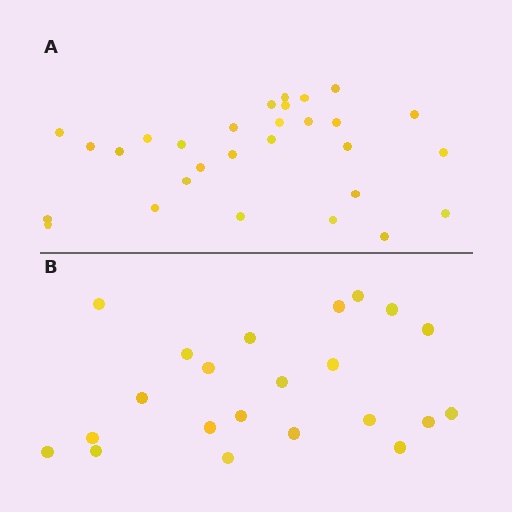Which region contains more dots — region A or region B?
Region A (the top region) has more dots.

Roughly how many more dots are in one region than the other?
Region A has roughly 8 or so more dots than region B.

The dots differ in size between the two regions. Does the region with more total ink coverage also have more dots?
No. Region B has more total ink coverage because its dots are larger, but region A actually contains more individual dots. Total area can be misleading — the number of items is what matters here.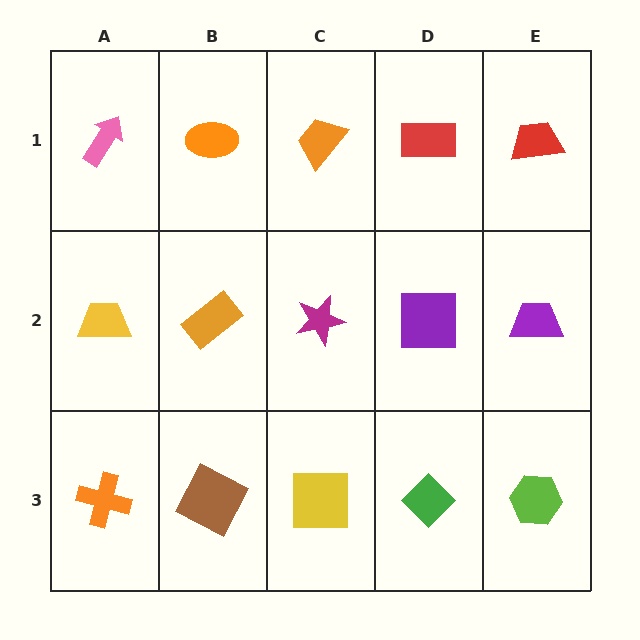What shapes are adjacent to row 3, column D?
A purple square (row 2, column D), a yellow square (row 3, column C), a lime hexagon (row 3, column E).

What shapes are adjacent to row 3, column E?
A purple trapezoid (row 2, column E), a green diamond (row 3, column D).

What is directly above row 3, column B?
An orange rectangle.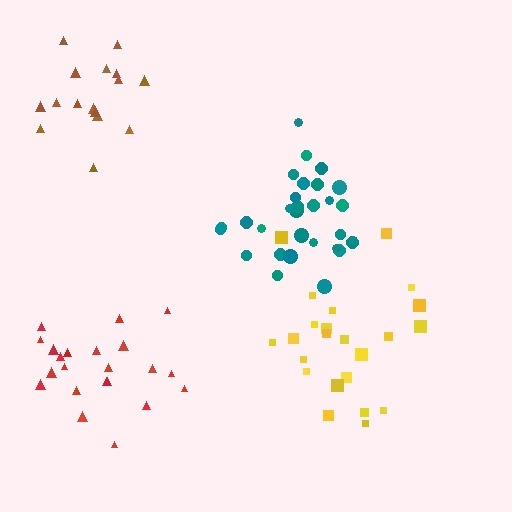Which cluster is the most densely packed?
Teal.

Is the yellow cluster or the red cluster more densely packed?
Red.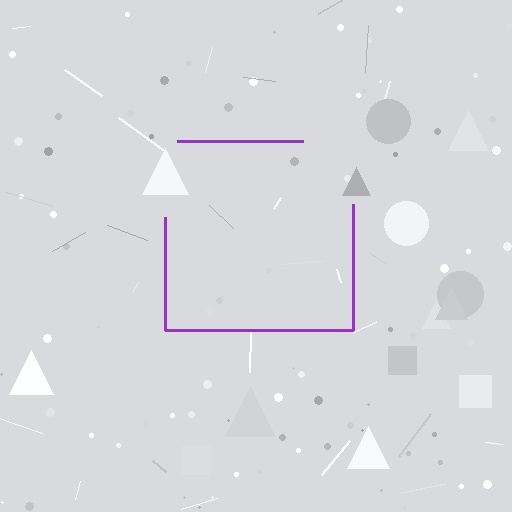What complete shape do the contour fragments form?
The contour fragments form a square.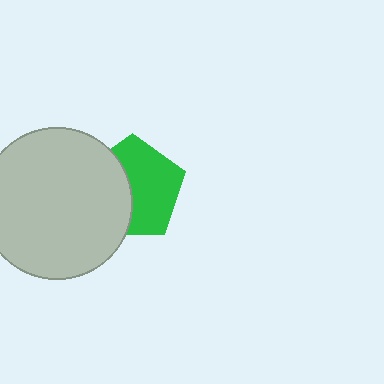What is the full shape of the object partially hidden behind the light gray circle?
The partially hidden object is a green pentagon.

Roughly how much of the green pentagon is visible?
About half of it is visible (roughly 57%).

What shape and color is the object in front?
The object in front is a light gray circle.